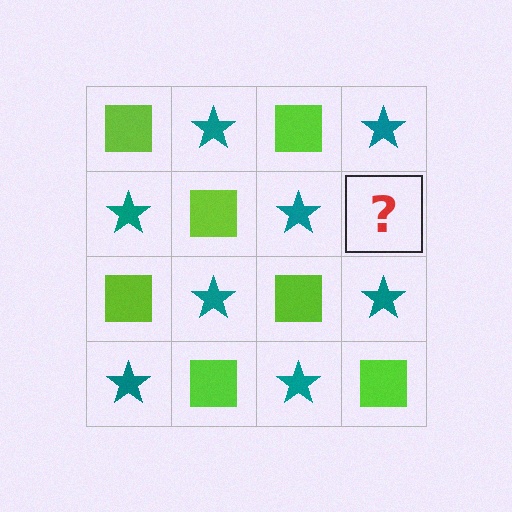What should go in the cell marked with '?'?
The missing cell should contain a lime square.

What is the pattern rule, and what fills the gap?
The rule is that it alternates lime square and teal star in a checkerboard pattern. The gap should be filled with a lime square.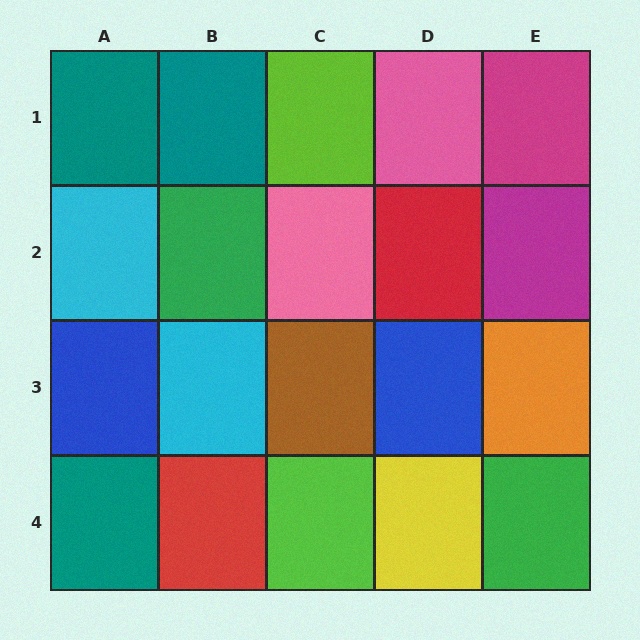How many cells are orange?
1 cell is orange.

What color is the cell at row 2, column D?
Red.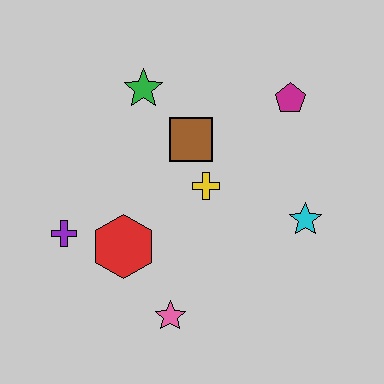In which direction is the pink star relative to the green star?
The pink star is below the green star.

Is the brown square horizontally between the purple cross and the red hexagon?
No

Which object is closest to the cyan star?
The yellow cross is closest to the cyan star.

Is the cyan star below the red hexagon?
No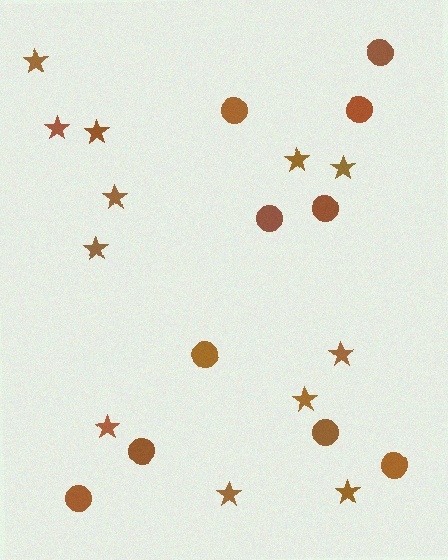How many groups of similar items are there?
There are 2 groups: one group of circles (10) and one group of stars (12).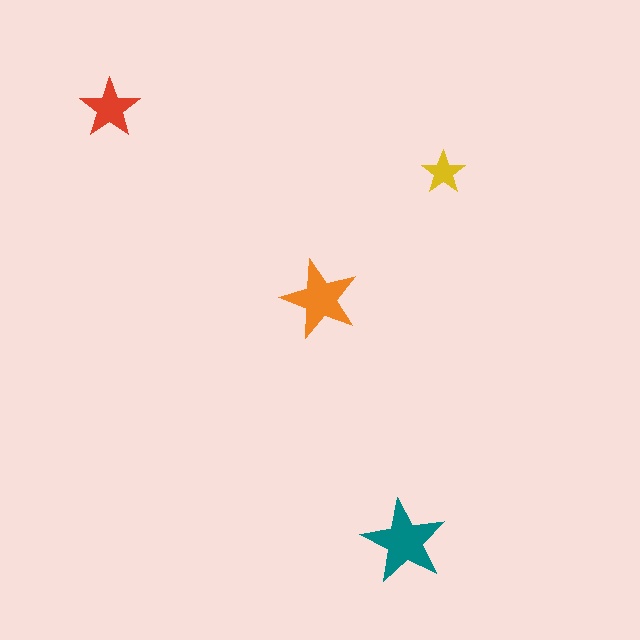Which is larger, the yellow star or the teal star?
The teal one.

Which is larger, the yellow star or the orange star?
The orange one.